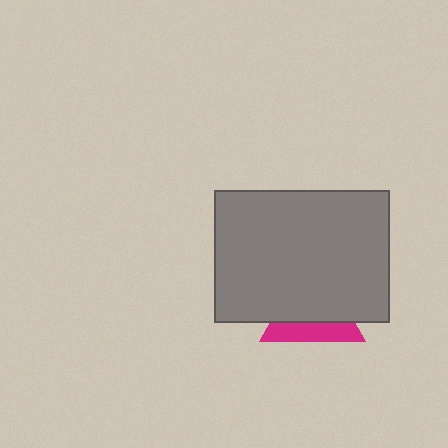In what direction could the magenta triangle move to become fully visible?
The magenta triangle could move down. That would shift it out from behind the gray rectangle entirely.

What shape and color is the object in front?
The object in front is a gray rectangle.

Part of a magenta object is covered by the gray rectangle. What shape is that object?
It is a triangle.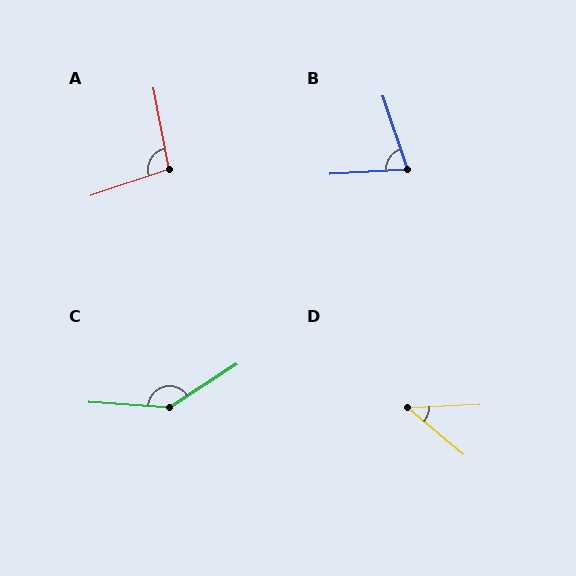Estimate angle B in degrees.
Approximately 75 degrees.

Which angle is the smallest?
D, at approximately 43 degrees.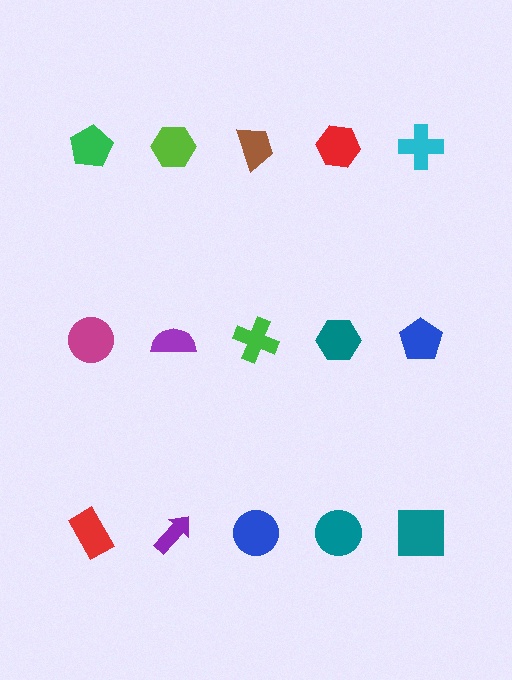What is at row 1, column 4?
A red hexagon.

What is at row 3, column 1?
A red rectangle.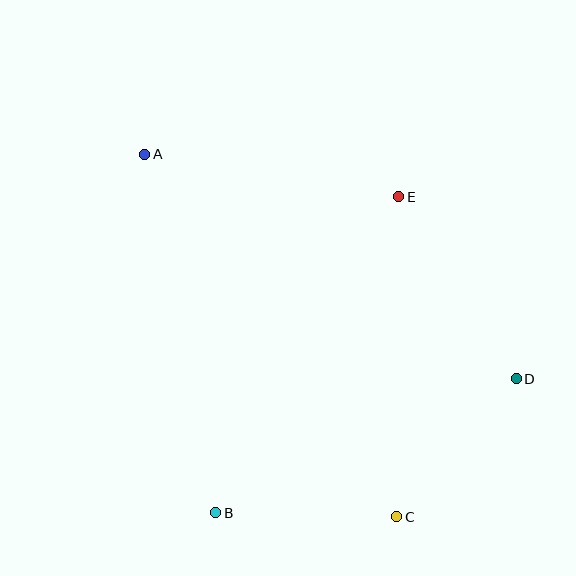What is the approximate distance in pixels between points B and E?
The distance between B and E is approximately 365 pixels.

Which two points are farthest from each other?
Points A and C are farthest from each other.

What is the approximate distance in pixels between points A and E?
The distance between A and E is approximately 258 pixels.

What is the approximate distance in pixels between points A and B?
The distance between A and B is approximately 365 pixels.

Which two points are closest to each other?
Points B and C are closest to each other.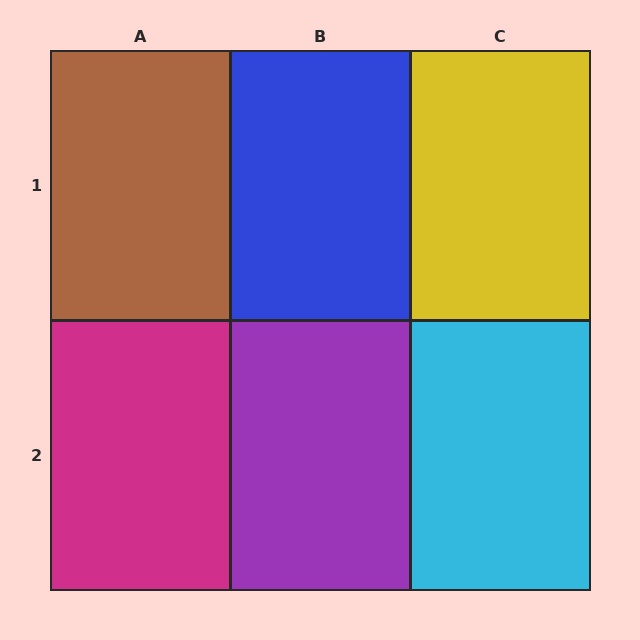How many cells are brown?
1 cell is brown.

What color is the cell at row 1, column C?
Yellow.